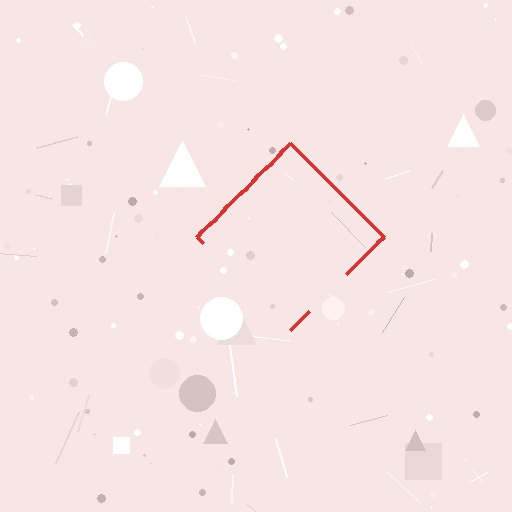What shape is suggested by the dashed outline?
The dashed outline suggests a diamond.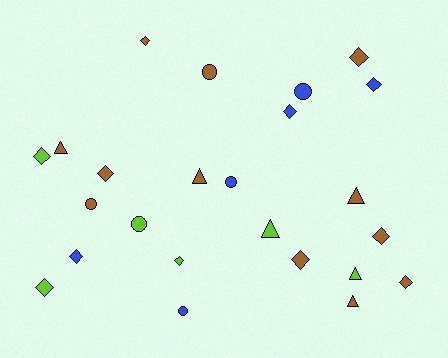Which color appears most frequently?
Brown, with 12 objects.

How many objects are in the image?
There are 24 objects.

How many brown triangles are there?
There are 4 brown triangles.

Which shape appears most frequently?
Diamond, with 12 objects.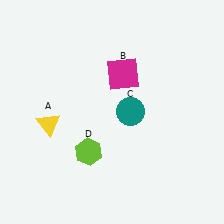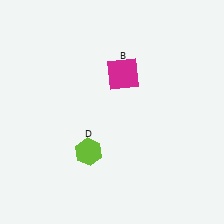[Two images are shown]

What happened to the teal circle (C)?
The teal circle (C) was removed in Image 2. It was in the top-right area of Image 1.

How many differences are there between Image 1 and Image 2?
There are 2 differences between the two images.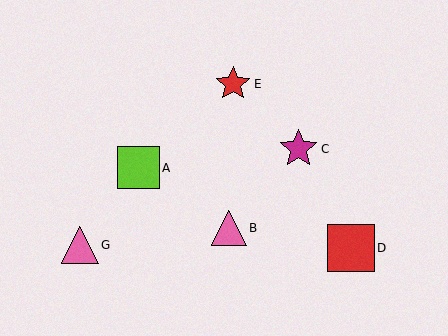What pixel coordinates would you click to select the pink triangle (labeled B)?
Click at (229, 228) to select the pink triangle B.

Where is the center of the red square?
The center of the red square is at (351, 248).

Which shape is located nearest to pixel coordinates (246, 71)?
The red star (labeled E) at (233, 84) is nearest to that location.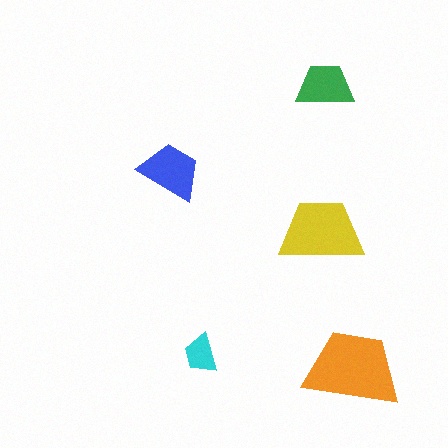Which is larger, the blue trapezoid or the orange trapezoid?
The orange one.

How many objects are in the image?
There are 5 objects in the image.